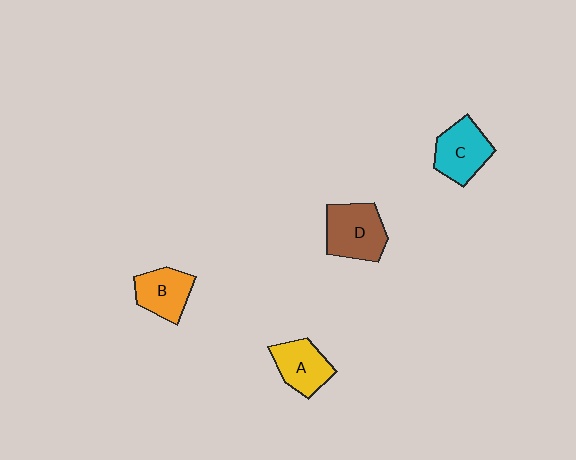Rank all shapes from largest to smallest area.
From largest to smallest: D (brown), C (cyan), A (yellow), B (orange).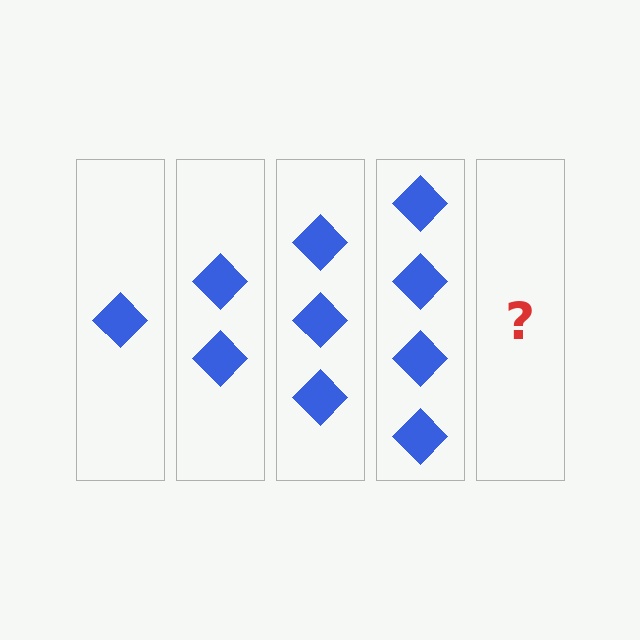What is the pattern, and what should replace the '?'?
The pattern is that each step adds one more diamond. The '?' should be 5 diamonds.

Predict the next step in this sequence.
The next step is 5 diamonds.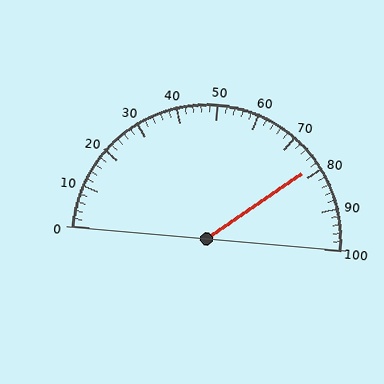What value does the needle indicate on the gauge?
The needle indicates approximately 78.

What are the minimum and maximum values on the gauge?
The gauge ranges from 0 to 100.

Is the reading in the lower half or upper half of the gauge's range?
The reading is in the upper half of the range (0 to 100).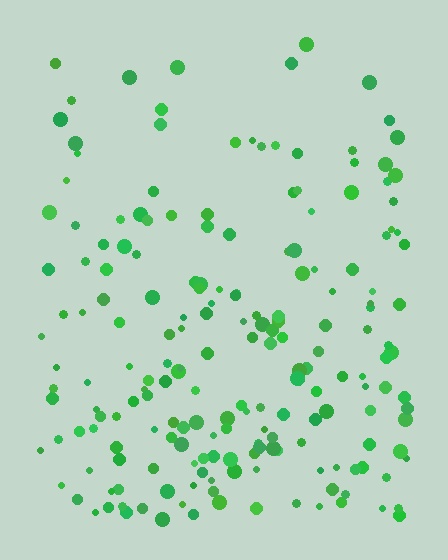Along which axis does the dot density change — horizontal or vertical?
Vertical.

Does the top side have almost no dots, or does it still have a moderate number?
Still a moderate number, just noticeably fewer than the bottom.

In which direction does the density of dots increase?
From top to bottom, with the bottom side densest.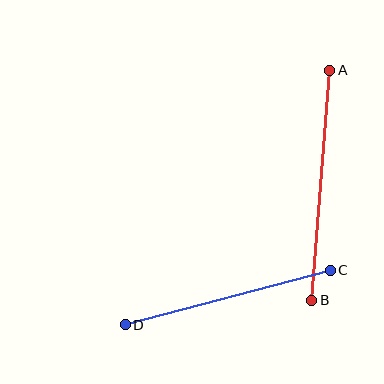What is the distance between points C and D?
The distance is approximately 212 pixels.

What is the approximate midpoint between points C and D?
The midpoint is at approximately (228, 297) pixels.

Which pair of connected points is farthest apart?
Points A and B are farthest apart.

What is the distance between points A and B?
The distance is approximately 231 pixels.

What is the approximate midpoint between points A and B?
The midpoint is at approximately (321, 185) pixels.